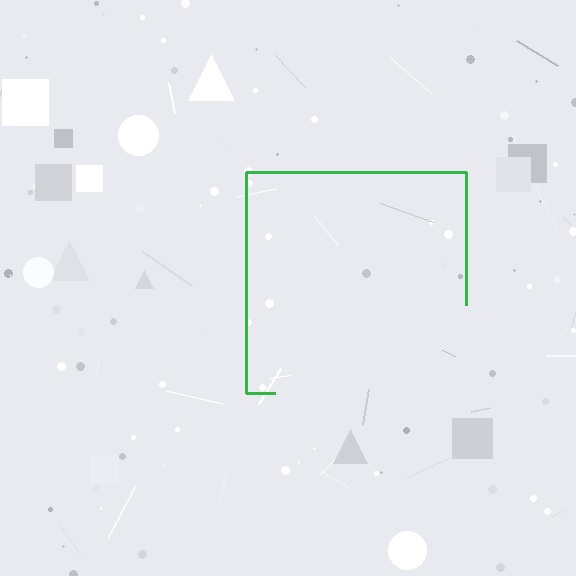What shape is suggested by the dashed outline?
The dashed outline suggests a square.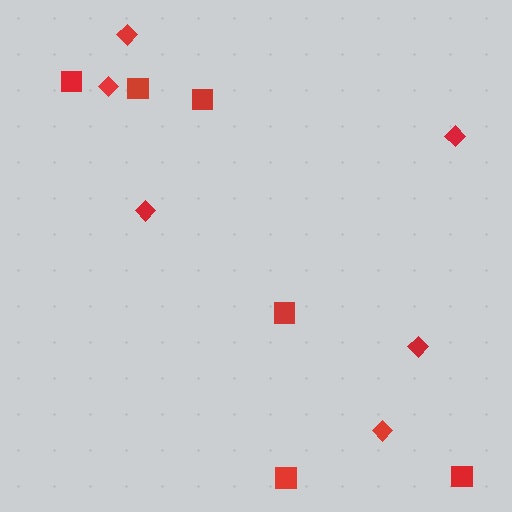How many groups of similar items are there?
There are 2 groups: one group of squares (6) and one group of diamonds (6).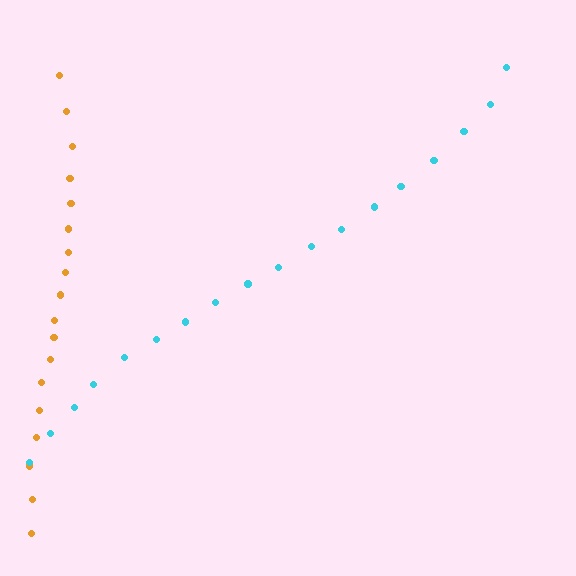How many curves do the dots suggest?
There are 2 distinct paths.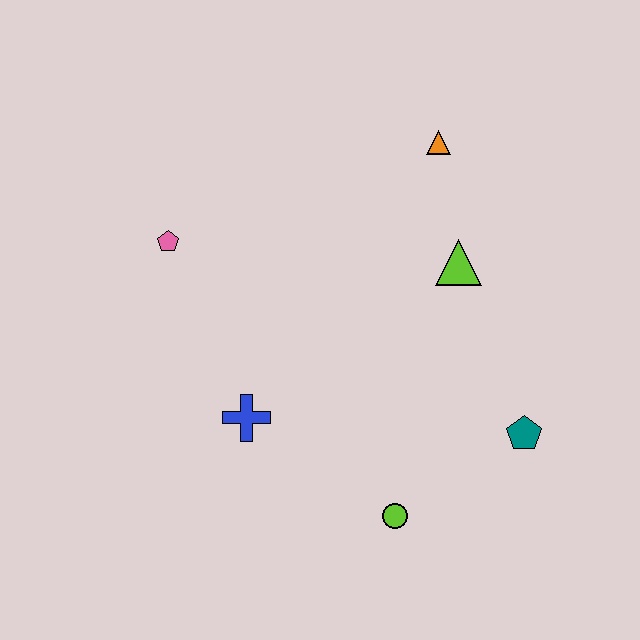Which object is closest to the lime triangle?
The orange triangle is closest to the lime triangle.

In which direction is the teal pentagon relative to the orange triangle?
The teal pentagon is below the orange triangle.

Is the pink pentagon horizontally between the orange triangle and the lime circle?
No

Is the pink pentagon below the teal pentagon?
No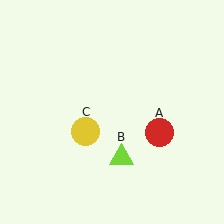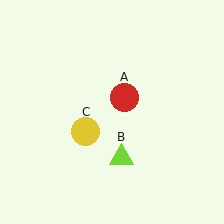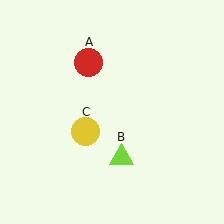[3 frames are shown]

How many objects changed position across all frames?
1 object changed position: red circle (object A).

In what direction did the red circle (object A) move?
The red circle (object A) moved up and to the left.